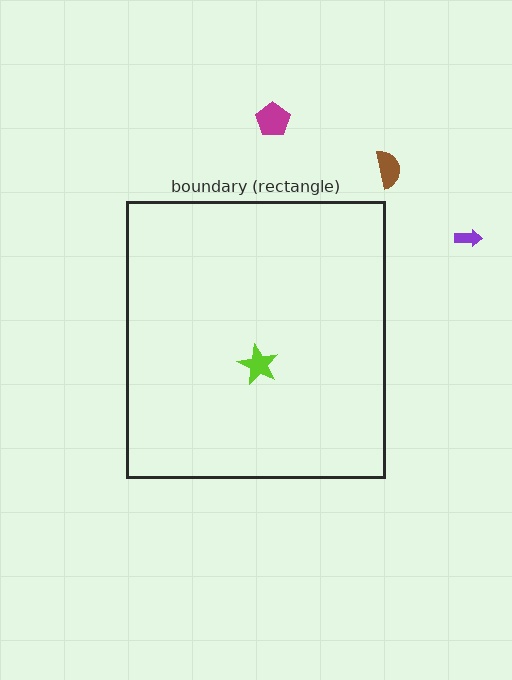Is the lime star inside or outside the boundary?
Inside.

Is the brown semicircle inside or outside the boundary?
Outside.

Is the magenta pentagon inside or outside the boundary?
Outside.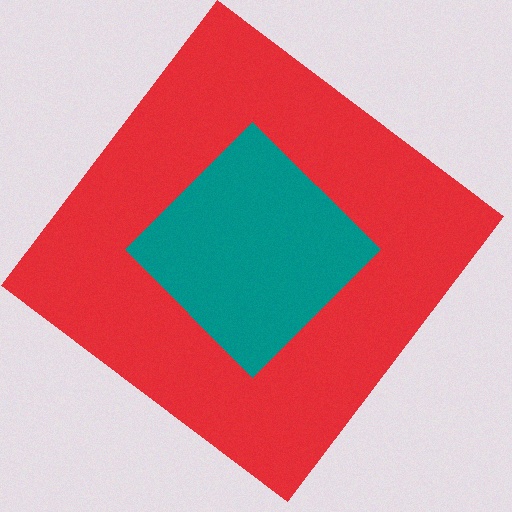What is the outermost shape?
The red diamond.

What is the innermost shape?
The teal diamond.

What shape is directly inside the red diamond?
The teal diamond.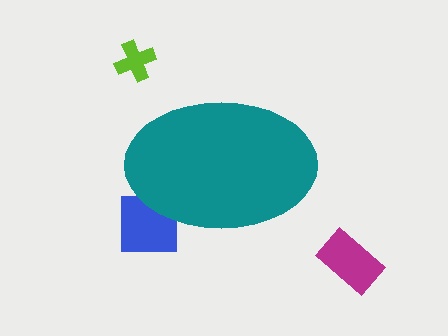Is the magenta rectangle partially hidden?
No, the magenta rectangle is fully visible.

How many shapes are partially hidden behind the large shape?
1 shape is partially hidden.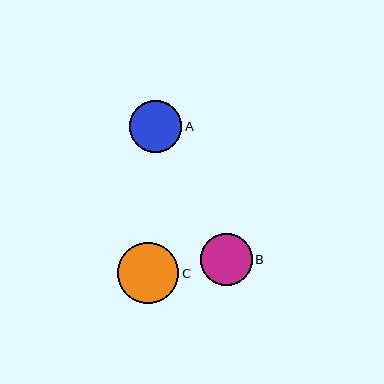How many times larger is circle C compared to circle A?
Circle C is approximately 1.2 times the size of circle A.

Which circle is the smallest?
Circle B is the smallest with a size of approximately 51 pixels.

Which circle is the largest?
Circle C is the largest with a size of approximately 61 pixels.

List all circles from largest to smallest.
From largest to smallest: C, A, B.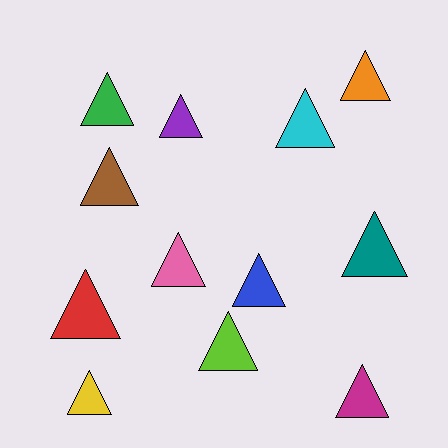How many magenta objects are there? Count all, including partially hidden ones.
There is 1 magenta object.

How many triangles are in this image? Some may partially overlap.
There are 12 triangles.